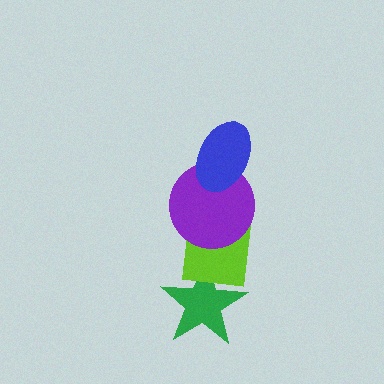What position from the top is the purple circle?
The purple circle is 2nd from the top.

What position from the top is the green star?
The green star is 4th from the top.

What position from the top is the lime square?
The lime square is 3rd from the top.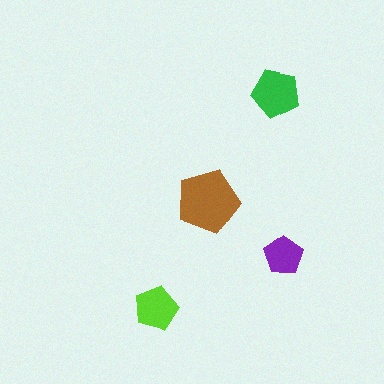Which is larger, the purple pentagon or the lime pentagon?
The lime one.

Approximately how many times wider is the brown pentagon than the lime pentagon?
About 1.5 times wider.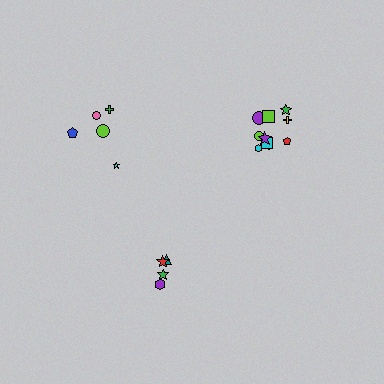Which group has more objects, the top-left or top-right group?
The top-right group.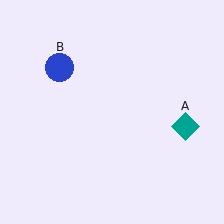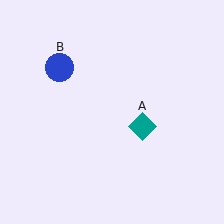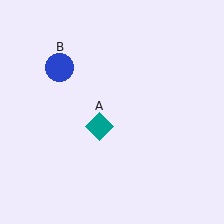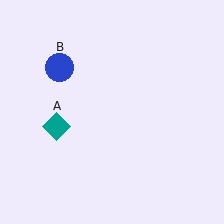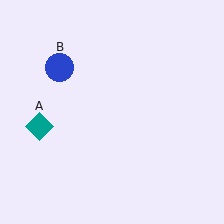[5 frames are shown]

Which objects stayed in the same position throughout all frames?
Blue circle (object B) remained stationary.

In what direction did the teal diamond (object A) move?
The teal diamond (object A) moved left.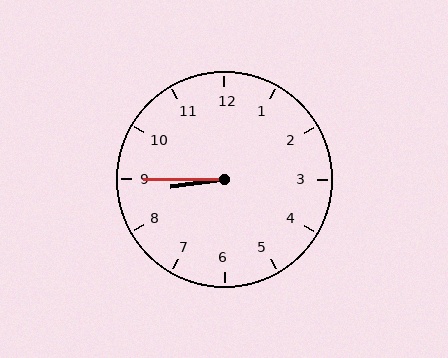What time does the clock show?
8:45.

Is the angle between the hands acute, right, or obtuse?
It is acute.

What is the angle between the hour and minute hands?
Approximately 8 degrees.